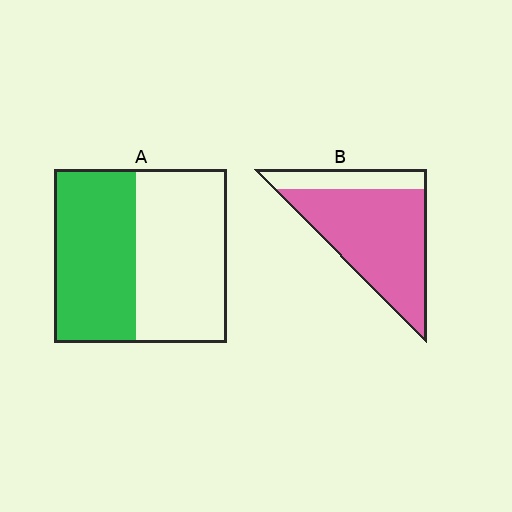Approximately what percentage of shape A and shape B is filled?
A is approximately 45% and B is approximately 80%.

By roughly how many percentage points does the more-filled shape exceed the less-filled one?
By roughly 30 percentage points (B over A).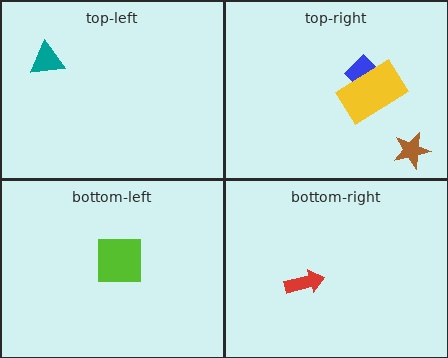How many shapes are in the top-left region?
1.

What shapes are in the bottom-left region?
The lime square.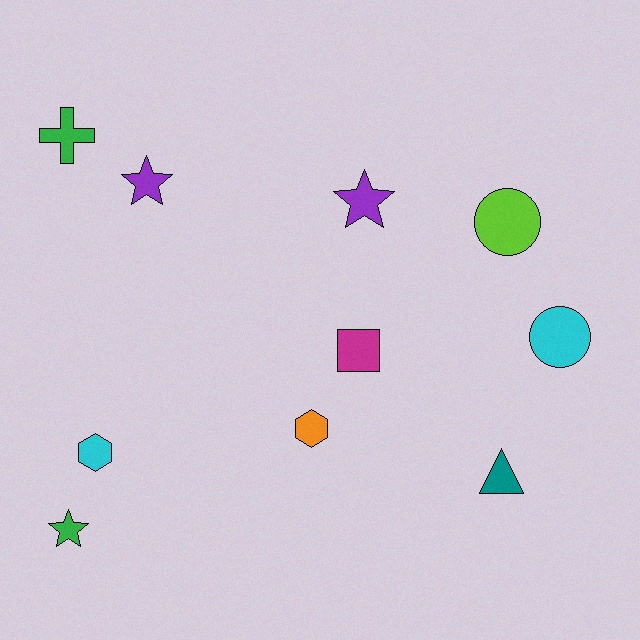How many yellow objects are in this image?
There are no yellow objects.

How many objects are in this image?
There are 10 objects.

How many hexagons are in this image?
There are 2 hexagons.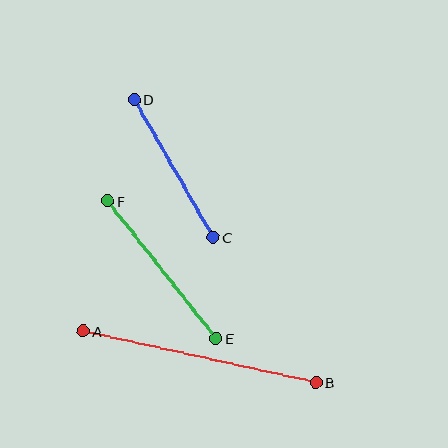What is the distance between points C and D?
The distance is approximately 159 pixels.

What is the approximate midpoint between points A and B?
The midpoint is at approximately (200, 357) pixels.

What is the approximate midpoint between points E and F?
The midpoint is at approximately (162, 270) pixels.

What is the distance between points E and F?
The distance is approximately 175 pixels.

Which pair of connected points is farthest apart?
Points A and B are farthest apart.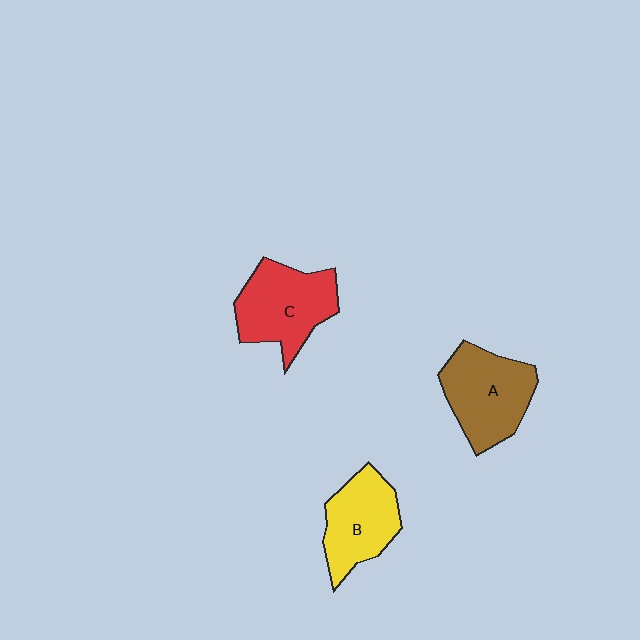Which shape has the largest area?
Shape C (red).